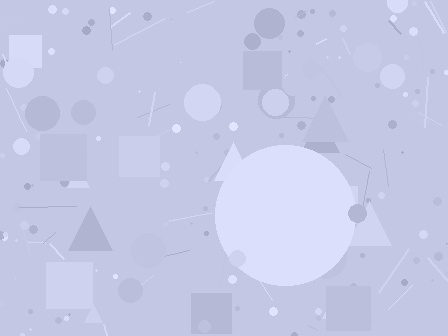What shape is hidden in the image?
A circle is hidden in the image.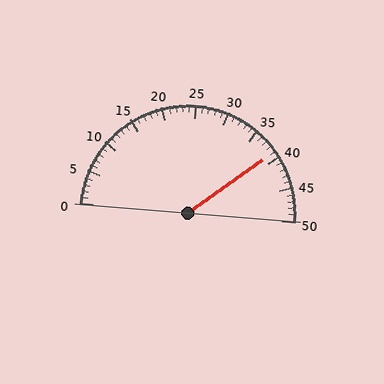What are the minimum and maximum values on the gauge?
The gauge ranges from 0 to 50.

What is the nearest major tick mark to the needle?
The nearest major tick mark is 40.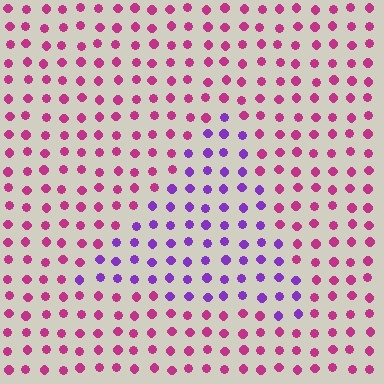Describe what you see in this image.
The image is filled with small magenta elements in a uniform arrangement. A triangle-shaped region is visible where the elements are tinted to a slightly different hue, forming a subtle color boundary.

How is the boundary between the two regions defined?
The boundary is defined purely by a slight shift in hue (about 49 degrees). Spacing, size, and orientation are identical on both sides.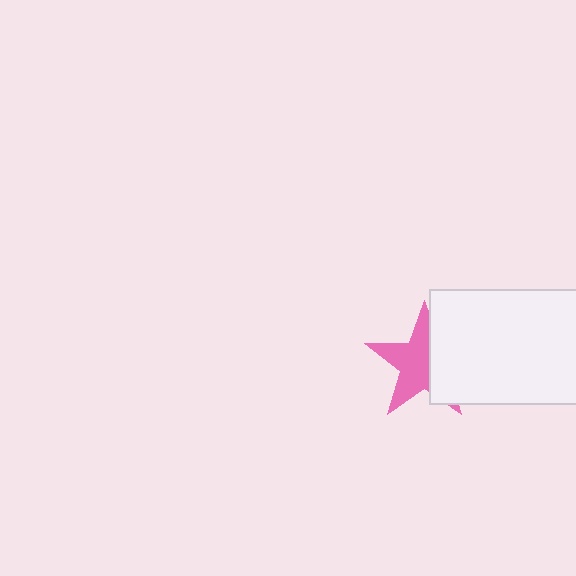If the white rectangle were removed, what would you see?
You would see the complete pink star.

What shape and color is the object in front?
The object in front is a white rectangle.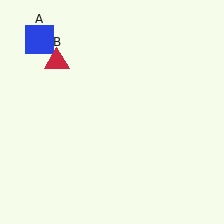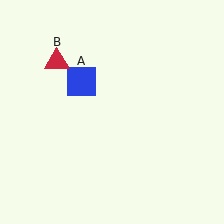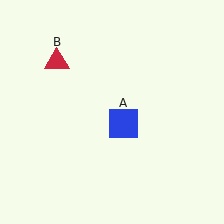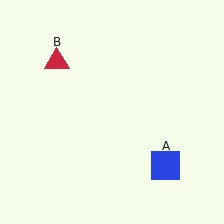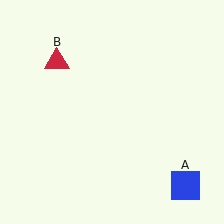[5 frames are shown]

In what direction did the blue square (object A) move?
The blue square (object A) moved down and to the right.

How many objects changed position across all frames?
1 object changed position: blue square (object A).